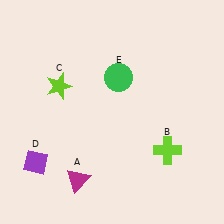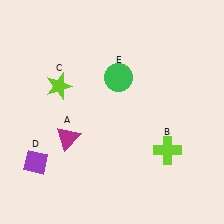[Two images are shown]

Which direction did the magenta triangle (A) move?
The magenta triangle (A) moved up.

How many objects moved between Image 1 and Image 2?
1 object moved between the two images.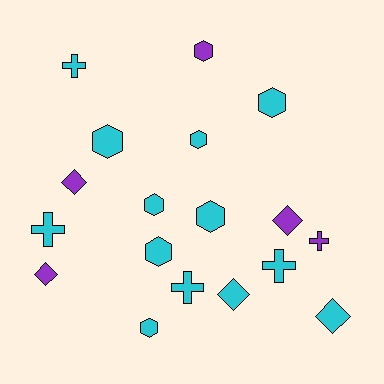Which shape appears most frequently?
Hexagon, with 8 objects.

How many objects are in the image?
There are 18 objects.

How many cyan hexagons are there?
There are 7 cyan hexagons.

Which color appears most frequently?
Cyan, with 13 objects.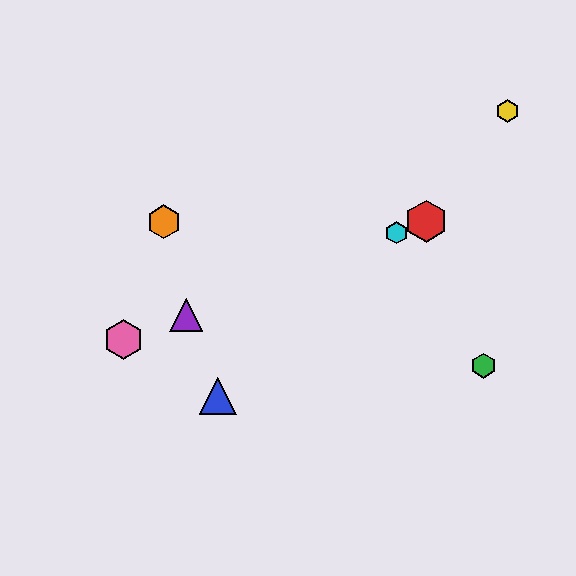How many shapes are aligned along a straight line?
4 shapes (the red hexagon, the purple triangle, the cyan hexagon, the pink hexagon) are aligned along a straight line.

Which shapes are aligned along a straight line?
The red hexagon, the purple triangle, the cyan hexagon, the pink hexagon are aligned along a straight line.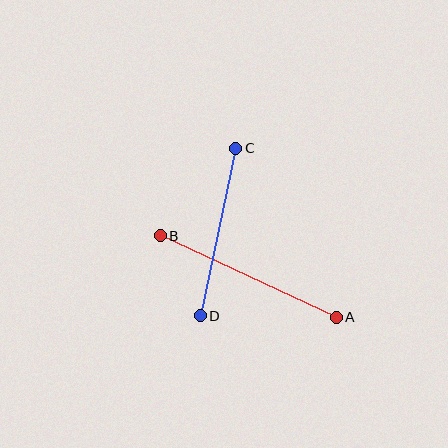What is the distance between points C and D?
The distance is approximately 172 pixels.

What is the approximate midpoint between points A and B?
The midpoint is at approximately (248, 277) pixels.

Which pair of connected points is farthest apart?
Points A and B are farthest apart.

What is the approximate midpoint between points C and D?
The midpoint is at approximately (218, 232) pixels.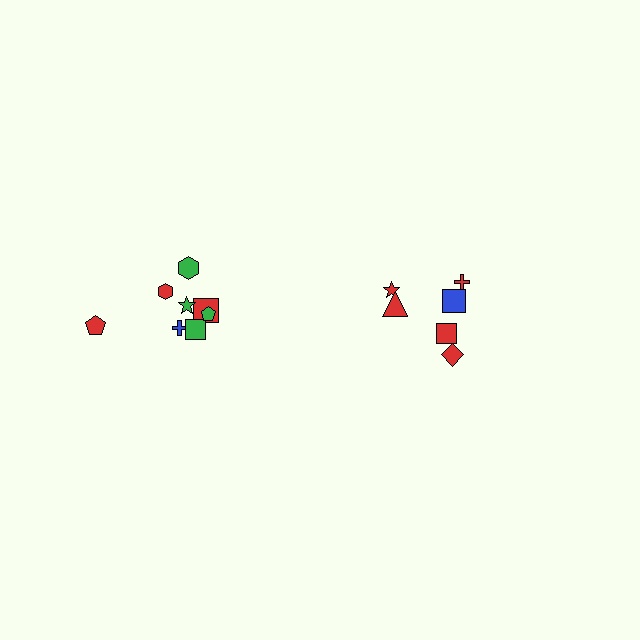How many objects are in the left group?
There are 8 objects.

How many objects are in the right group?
There are 6 objects.